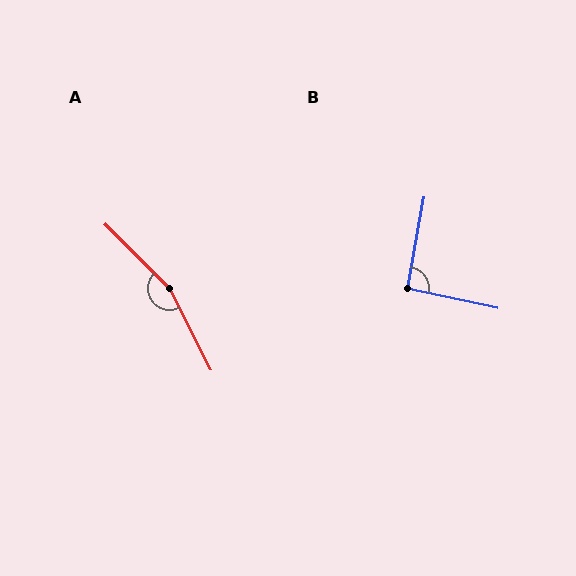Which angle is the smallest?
B, at approximately 92 degrees.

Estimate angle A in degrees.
Approximately 162 degrees.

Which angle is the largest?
A, at approximately 162 degrees.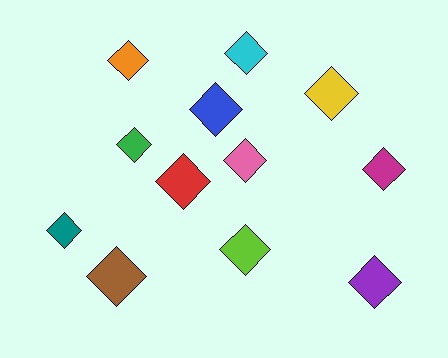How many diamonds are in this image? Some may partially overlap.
There are 12 diamonds.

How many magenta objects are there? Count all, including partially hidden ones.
There is 1 magenta object.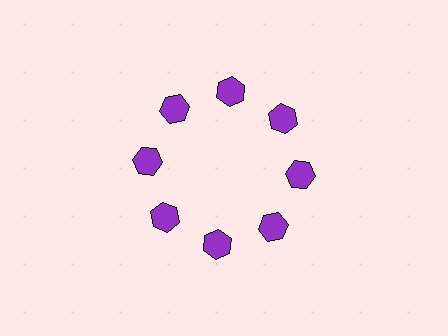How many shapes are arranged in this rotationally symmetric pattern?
There are 8 shapes, arranged in 8 groups of 1.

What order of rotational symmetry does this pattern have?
This pattern has 8-fold rotational symmetry.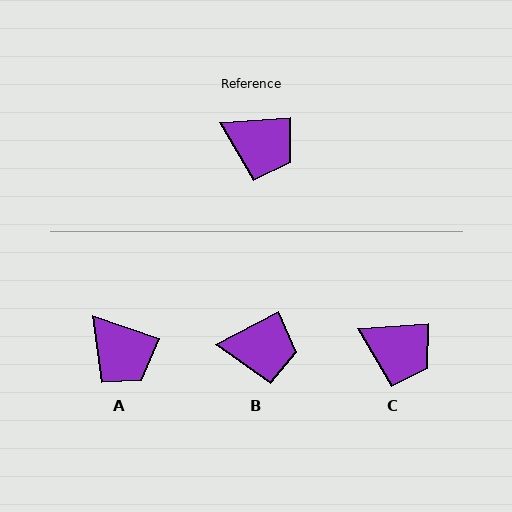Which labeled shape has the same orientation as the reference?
C.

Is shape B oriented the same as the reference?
No, it is off by about 24 degrees.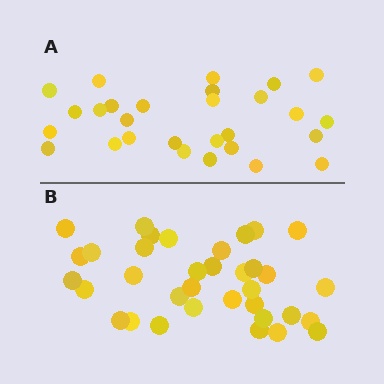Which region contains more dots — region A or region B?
Region B (the bottom region) has more dots.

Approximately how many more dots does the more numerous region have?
Region B has roughly 8 or so more dots than region A.